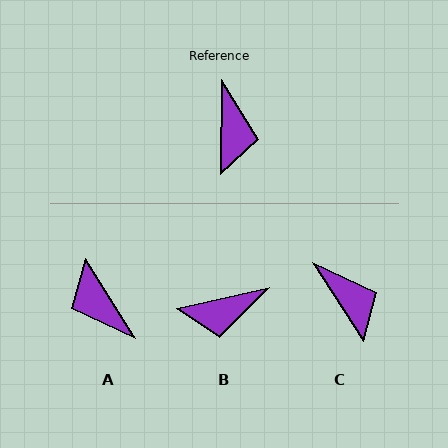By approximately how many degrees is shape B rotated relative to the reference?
Approximately 77 degrees clockwise.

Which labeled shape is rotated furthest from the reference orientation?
A, about 147 degrees away.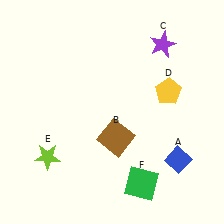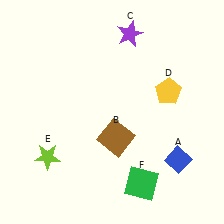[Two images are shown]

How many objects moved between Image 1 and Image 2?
1 object moved between the two images.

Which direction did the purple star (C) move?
The purple star (C) moved left.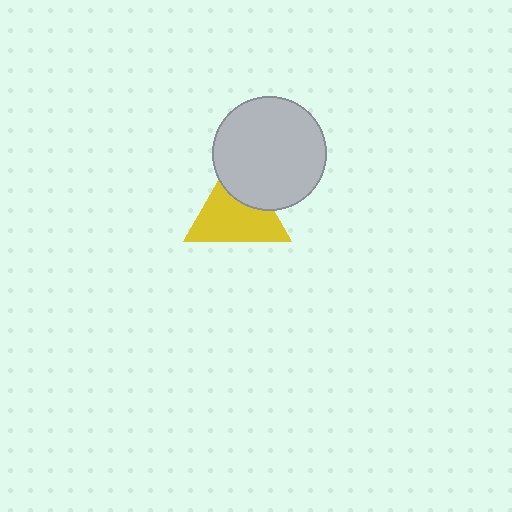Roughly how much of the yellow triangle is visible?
Most of it is visible (roughly 68%).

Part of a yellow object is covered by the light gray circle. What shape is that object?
It is a triangle.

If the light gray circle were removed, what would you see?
You would see the complete yellow triangle.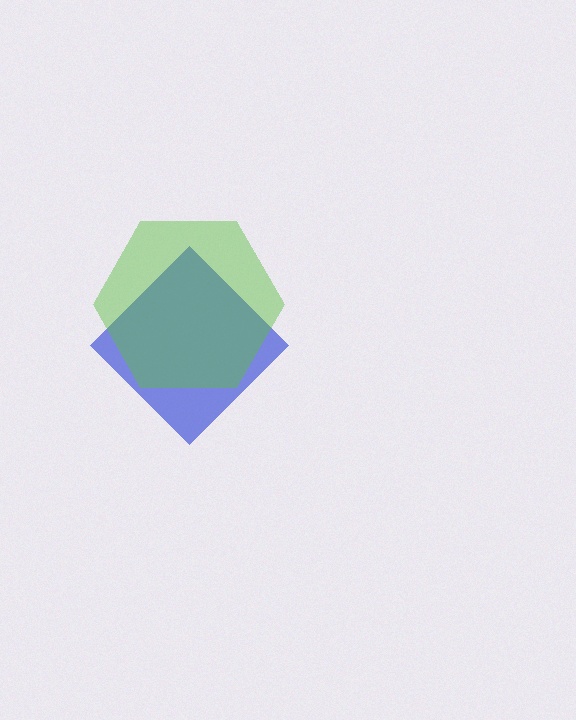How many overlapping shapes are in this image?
There are 2 overlapping shapes in the image.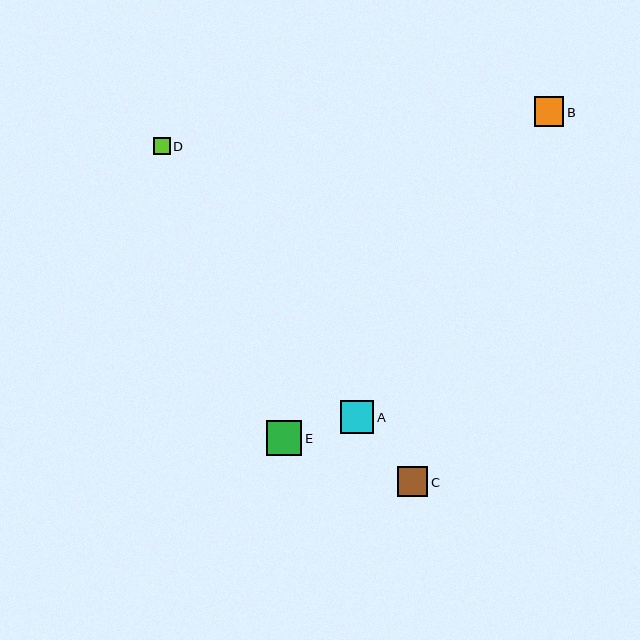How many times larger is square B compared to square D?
Square B is approximately 1.7 times the size of square D.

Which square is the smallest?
Square D is the smallest with a size of approximately 17 pixels.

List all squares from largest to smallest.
From largest to smallest: E, A, C, B, D.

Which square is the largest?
Square E is the largest with a size of approximately 35 pixels.